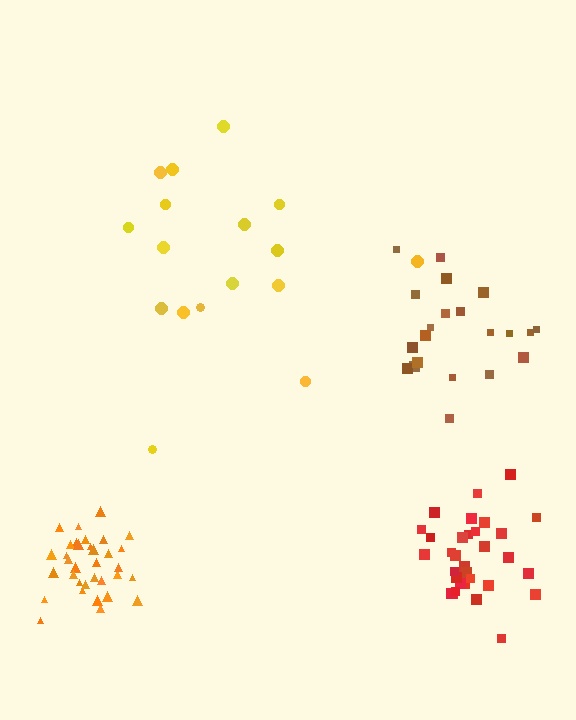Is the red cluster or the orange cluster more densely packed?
Orange.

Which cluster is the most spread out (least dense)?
Yellow.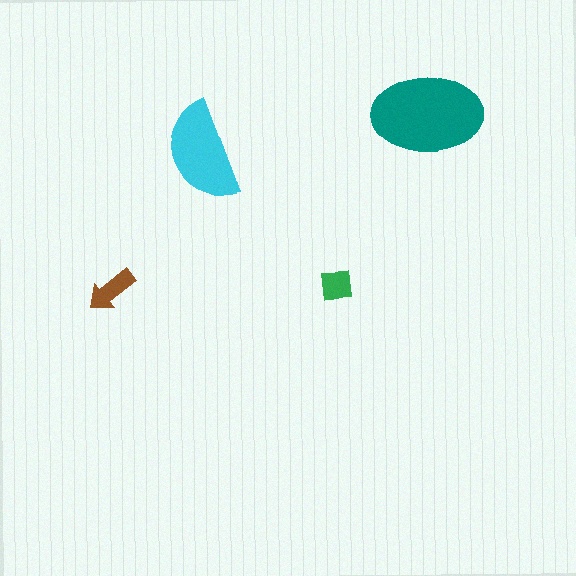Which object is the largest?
The teal ellipse.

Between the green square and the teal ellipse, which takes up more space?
The teal ellipse.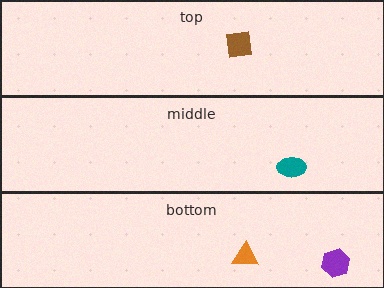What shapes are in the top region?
The brown square.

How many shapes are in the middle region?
1.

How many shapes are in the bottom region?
2.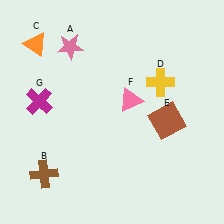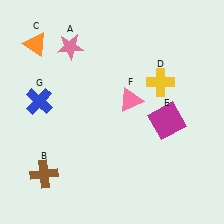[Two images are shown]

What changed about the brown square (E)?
In Image 1, E is brown. In Image 2, it changed to magenta.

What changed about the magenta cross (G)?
In Image 1, G is magenta. In Image 2, it changed to blue.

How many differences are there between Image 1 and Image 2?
There are 2 differences between the two images.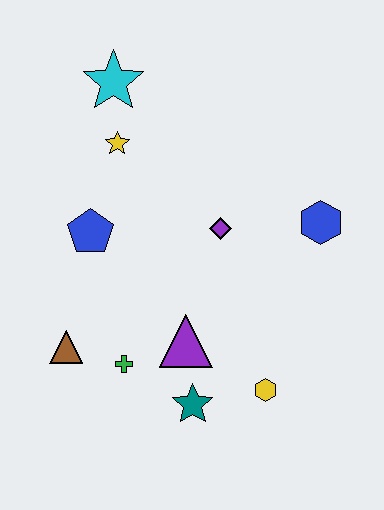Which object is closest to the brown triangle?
The green cross is closest to the brown triangle.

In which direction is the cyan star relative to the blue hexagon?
The cyan star is to the left of the blue hexagon.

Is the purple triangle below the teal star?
No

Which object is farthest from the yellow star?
The yellow hexagon is farthest from the yellow star.